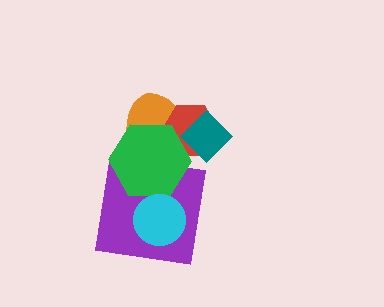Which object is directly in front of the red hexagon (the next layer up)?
The green hexagon is directly in front of the red hexagon.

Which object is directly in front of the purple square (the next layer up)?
The green hexagon is directly in front of the purple square.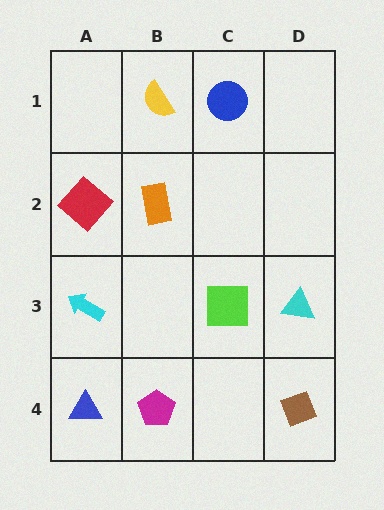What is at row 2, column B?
An orange rectangle.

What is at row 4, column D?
A brown diamond.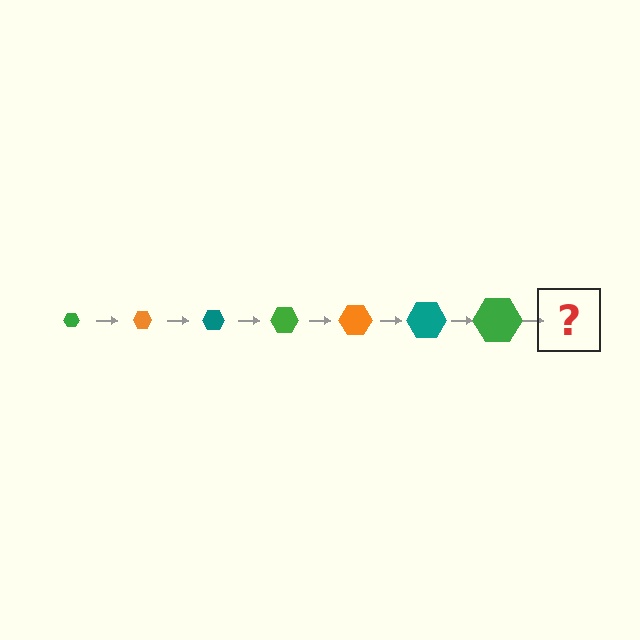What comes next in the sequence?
The next element should be an orange hexagon, larger than the previous one.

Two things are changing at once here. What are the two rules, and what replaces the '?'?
The two rules are that the hexagon grows larger each step and the color cycles through green, orange, and teal. The '?' should be an orange hexagon, larger than the previous one.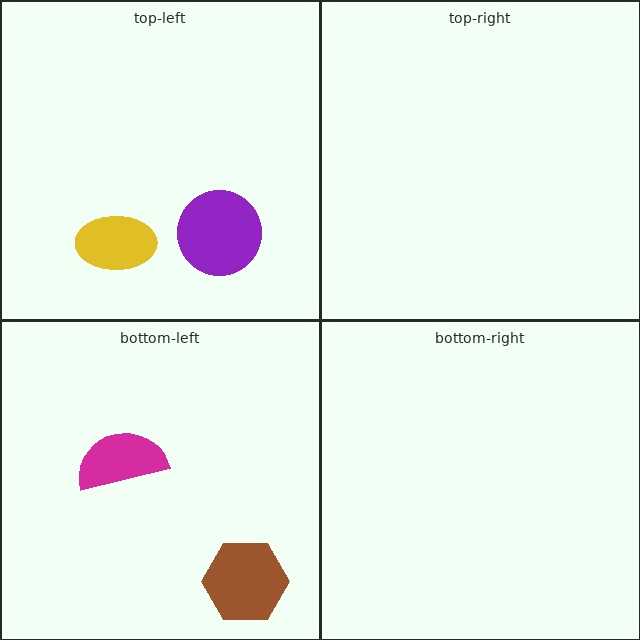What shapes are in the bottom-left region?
The brown hexagon, the magenta semicircle.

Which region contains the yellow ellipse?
The top-left region.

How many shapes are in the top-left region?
2.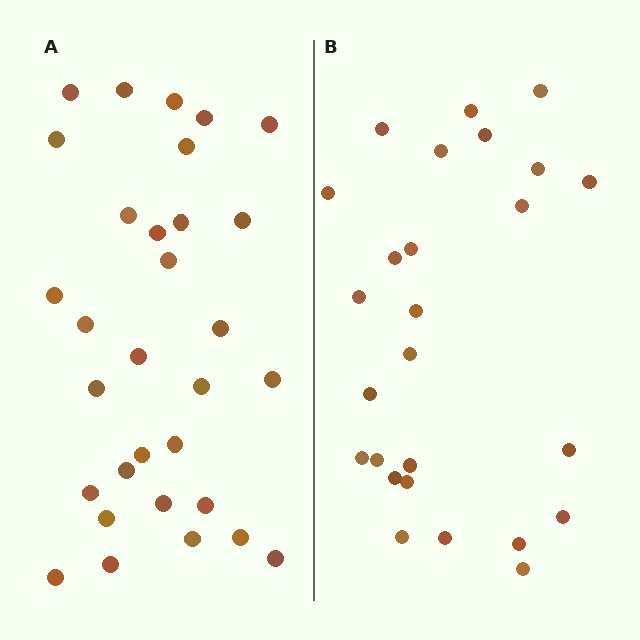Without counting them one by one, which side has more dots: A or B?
Region A (the left region) has more dots.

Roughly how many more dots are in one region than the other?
Region A has about 5 more dots than region B.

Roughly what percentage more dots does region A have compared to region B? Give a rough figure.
About 20% more.